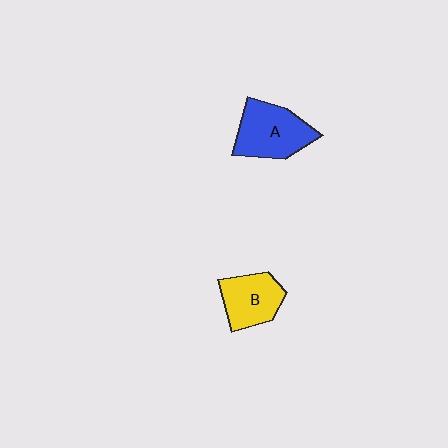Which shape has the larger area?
Shape A (blue).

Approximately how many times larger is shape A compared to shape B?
Approximately 1.3 times.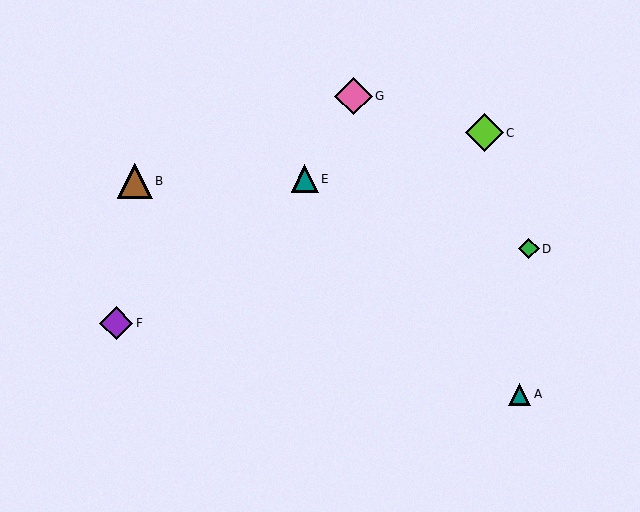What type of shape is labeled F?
Shape F is a purple diamond.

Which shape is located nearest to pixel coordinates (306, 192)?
The teal triangle (labeled E) at (305, 179) is nearest to that location.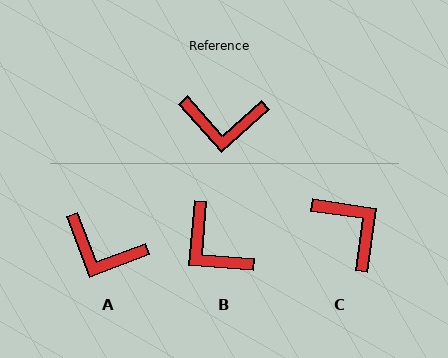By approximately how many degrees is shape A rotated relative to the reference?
Approximately 21 degrees clockwise.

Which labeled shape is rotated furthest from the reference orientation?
C, about 130 degrees away.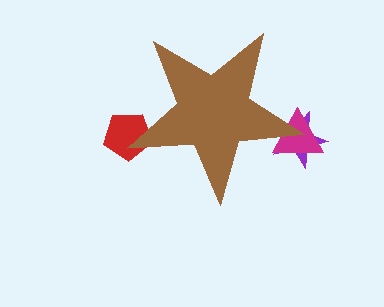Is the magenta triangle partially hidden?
Yes, the magenta triangle is partially hidden behind the brown star.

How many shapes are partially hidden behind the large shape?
3 shapes are partially hidden.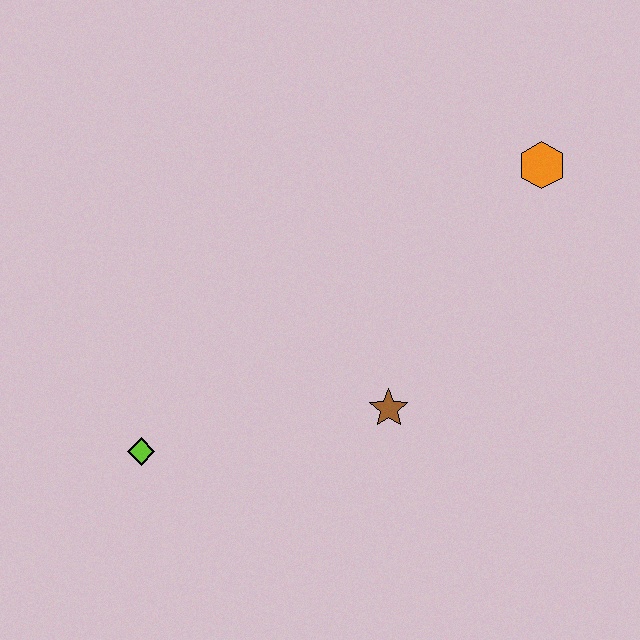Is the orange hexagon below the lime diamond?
No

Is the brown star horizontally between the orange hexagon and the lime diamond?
Yes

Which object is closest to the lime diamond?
The brown star is closest to the lime diamond.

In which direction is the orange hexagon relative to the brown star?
The orange hexagon is above the brown star.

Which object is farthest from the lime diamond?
The orange hexagon is farthest from the lime diamond.